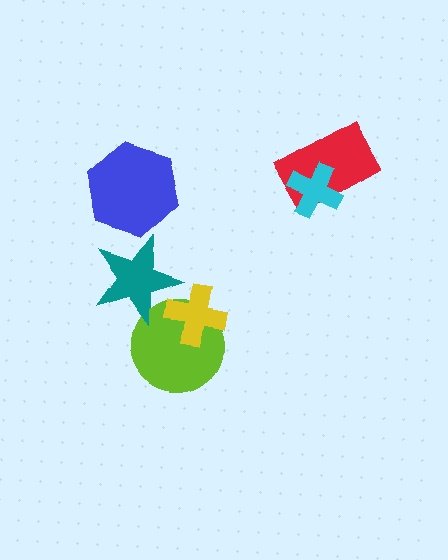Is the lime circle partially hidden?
Yes, it is partially covered by another shape.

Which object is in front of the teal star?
The yellow cross is in front of the teal star.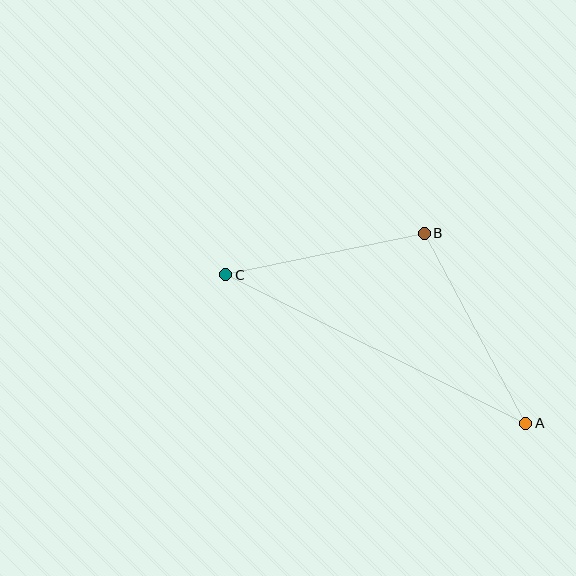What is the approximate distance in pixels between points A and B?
The distance between A and B is approximately 215 pixels.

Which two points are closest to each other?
Points B and C are closest to each other.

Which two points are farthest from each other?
Points A and C are farthest from each other.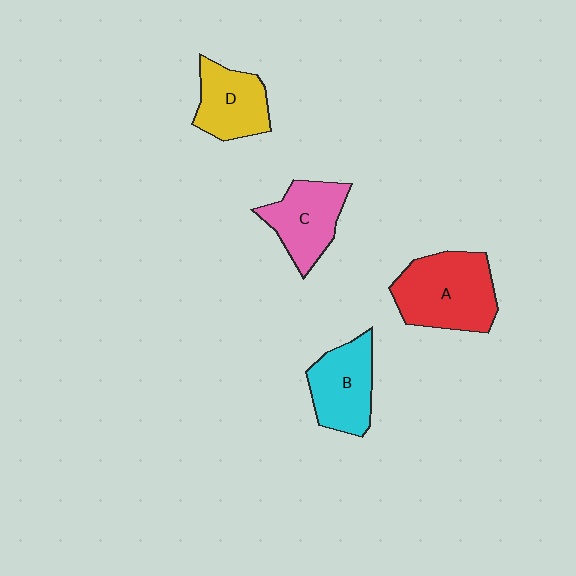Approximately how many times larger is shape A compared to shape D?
Approximately 1.5 times.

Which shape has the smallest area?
Shape D (yellow).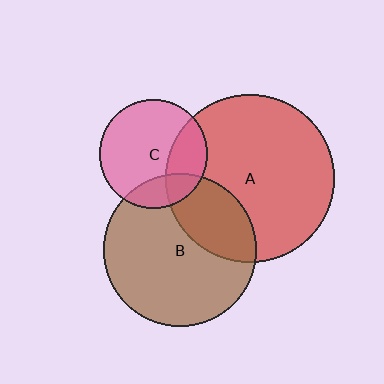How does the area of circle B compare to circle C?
Approximately 2.0 times.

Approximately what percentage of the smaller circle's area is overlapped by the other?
Approximately 25%.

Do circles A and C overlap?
Yes.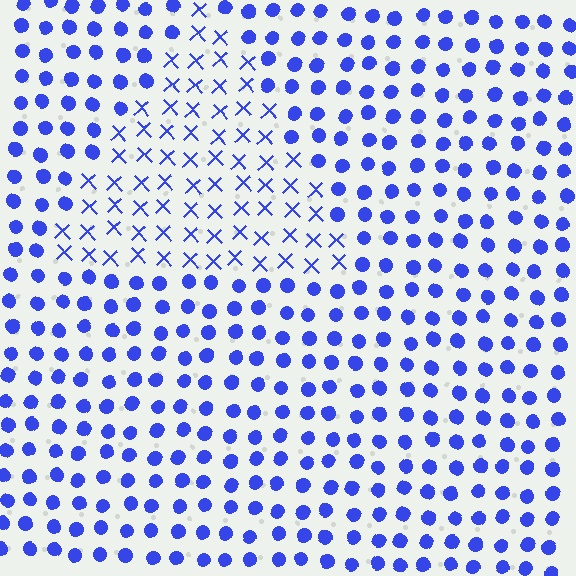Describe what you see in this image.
The image is filled with small blue elements arranged in a uniform grid. A triangle-shaped region contains X marks, while the surrounding area contains circles. The boundary is defined purely by the change in element shape.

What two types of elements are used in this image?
The image uses X marks inside the triangle region and circles outside it.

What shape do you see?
I see a triangle.